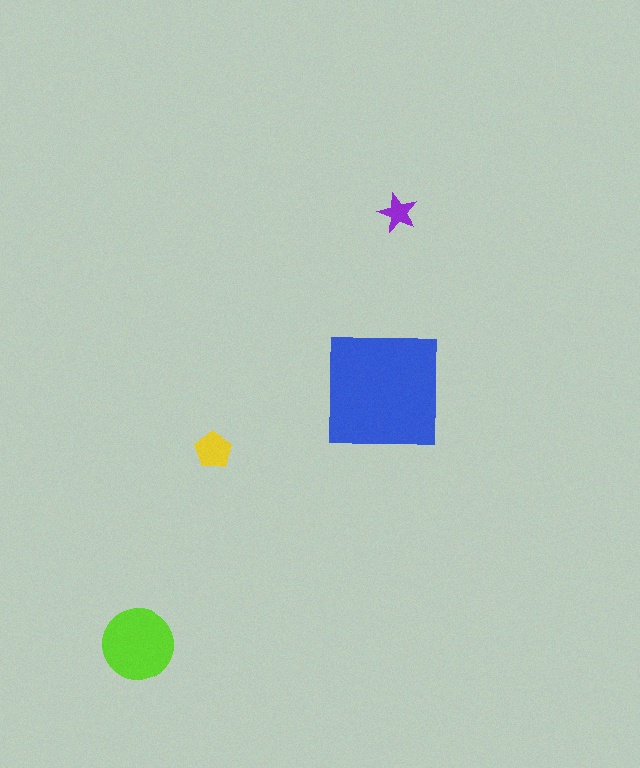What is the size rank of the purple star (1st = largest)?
4th.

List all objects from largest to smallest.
The blue square, the lime circle, the yellow pentagon, the purple star.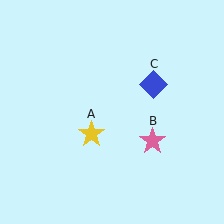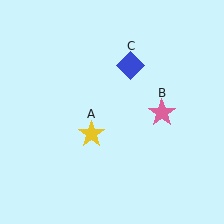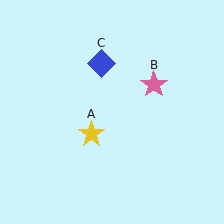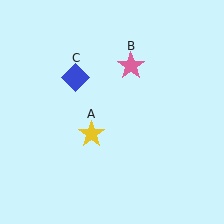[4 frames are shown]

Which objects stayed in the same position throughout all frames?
Yellow star (object A) remained stationary.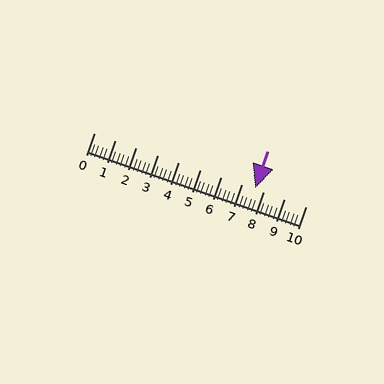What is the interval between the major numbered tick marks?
The major tick marks are spaced 1 units apart.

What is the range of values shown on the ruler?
The ruler shows values from 0 to 10.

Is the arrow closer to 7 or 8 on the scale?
The arrow is closer to 8.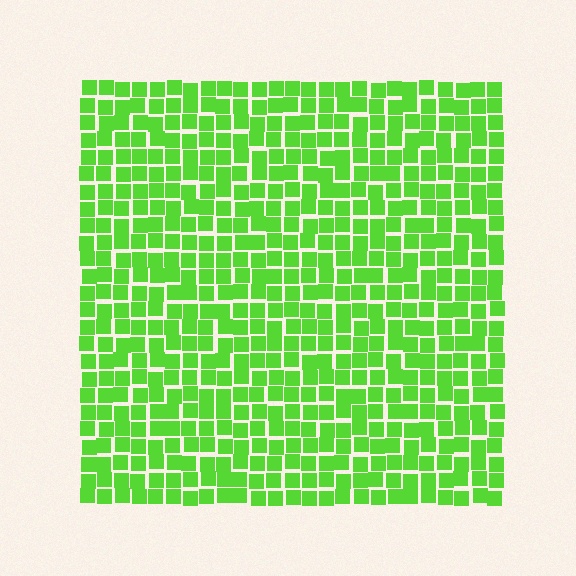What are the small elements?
The small elements are squares.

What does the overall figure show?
The overall figure shows a square.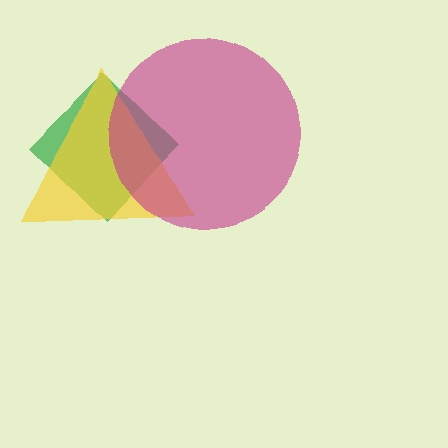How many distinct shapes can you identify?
There are 3 distinct shapes: a green diamond, a yellow triangle, a magenta circle.